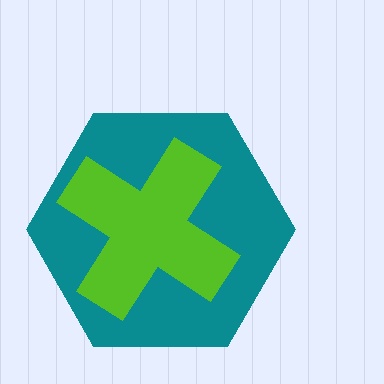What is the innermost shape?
The lime cross.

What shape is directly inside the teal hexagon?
The lime cross.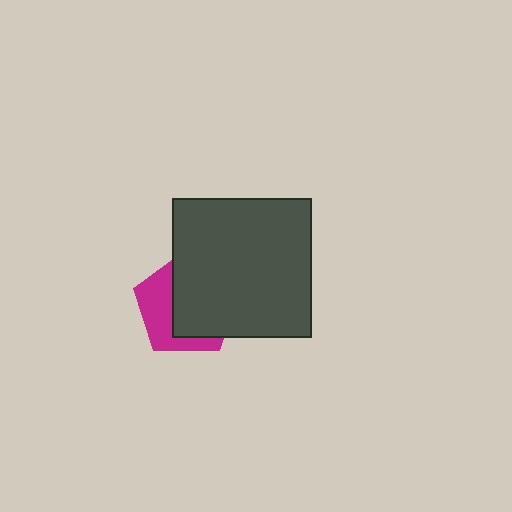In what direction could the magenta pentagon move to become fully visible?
The magenta pentagon could move left. That would shift it out from behind the dark gray square entirely.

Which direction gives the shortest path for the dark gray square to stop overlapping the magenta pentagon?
Moving right gives the shortest separation.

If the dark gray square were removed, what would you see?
You would see the complete magenta pentagon.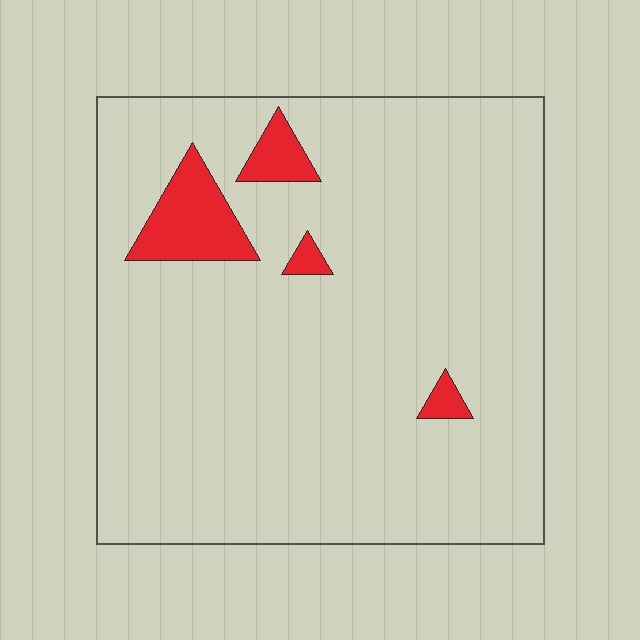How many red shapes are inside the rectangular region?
4.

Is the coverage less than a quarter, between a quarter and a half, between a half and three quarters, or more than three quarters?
Less than a quarter.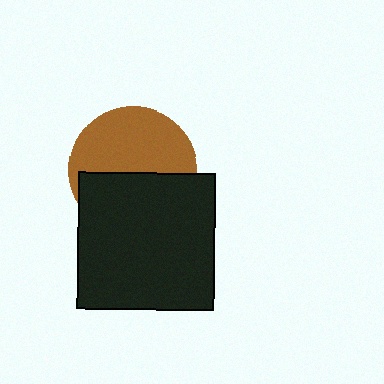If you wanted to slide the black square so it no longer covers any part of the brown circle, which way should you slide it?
Slide it down — that is the most direct way to separate the two shapes.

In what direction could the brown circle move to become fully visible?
The brown circle could move up. That would shift it out from behind the black square entirely.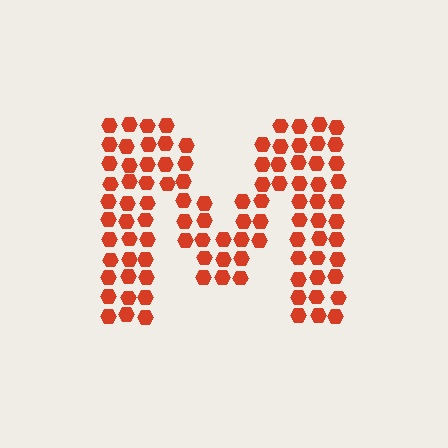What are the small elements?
The small elements are hexagons.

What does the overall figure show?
The overall figure shows the letter M.